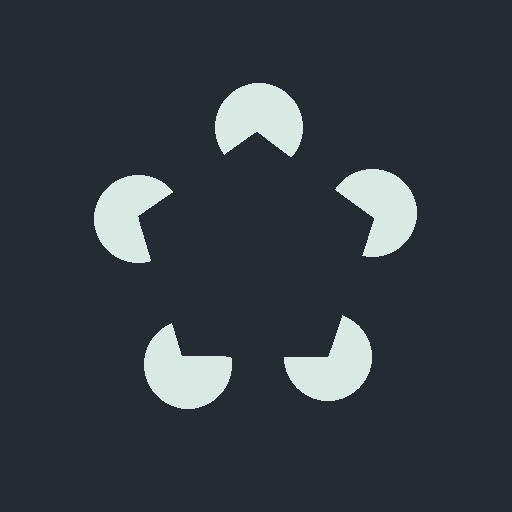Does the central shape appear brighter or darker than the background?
It typically appears slightly darker than the background, even though no actual brightness change is drawn.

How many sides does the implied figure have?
5 sides.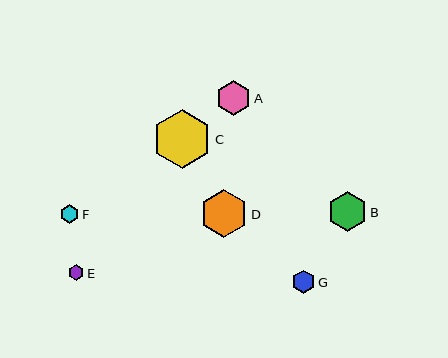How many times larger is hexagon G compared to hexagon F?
Hexagon G is approximately 1.2 times the size of hexagon F.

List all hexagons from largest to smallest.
From largest to smallest: C, D, B, A, G, F, E.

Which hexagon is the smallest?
Hexagon E is the smallest with a size of approximately 16 pixels.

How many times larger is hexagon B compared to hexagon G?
Hexagon B is approximately 1.7 times the size of hexagon G.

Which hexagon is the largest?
Hexagon C is the largest with a size of approximately 59 pixels.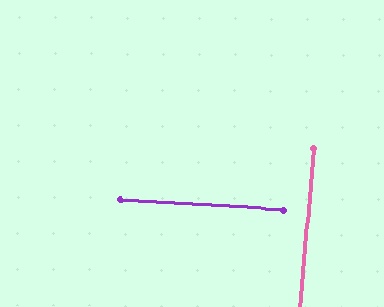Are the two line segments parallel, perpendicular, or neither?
Perpendicular — they meet at approximately 89°.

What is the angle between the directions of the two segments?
Approximately 89 degrees.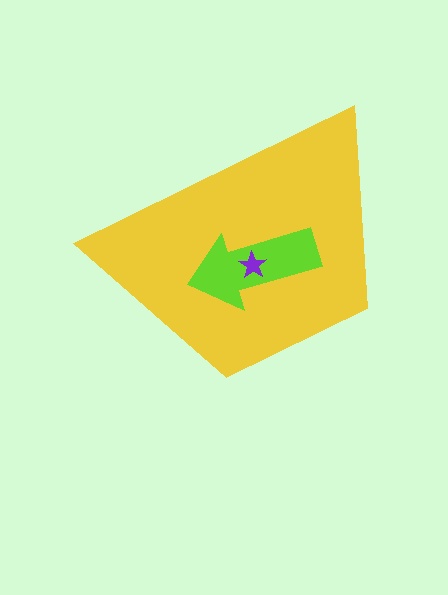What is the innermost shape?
The purple star.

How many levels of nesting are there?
3.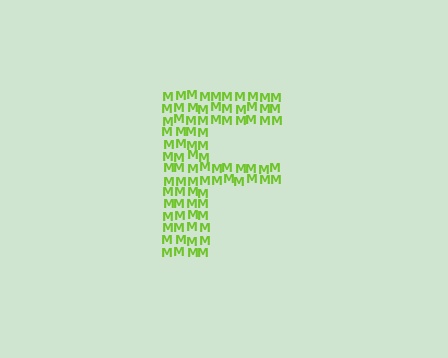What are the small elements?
The small elements are letter M's.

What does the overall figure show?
The overall figure shows the letter F.